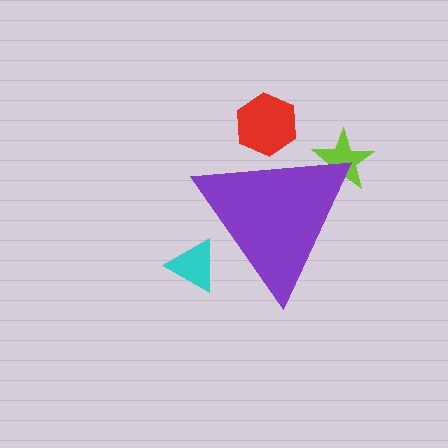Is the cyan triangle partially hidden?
Yes, the cyan triangle is partially hidden behind the purple triangle.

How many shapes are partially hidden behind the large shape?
3 shapes are partially hidden.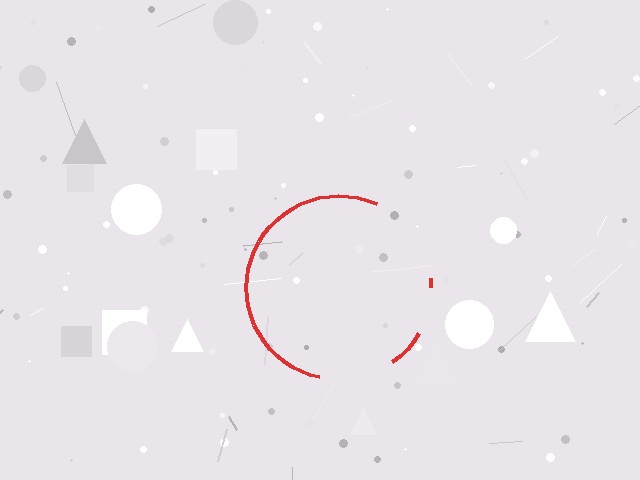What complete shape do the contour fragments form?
The contour fragments form a circle.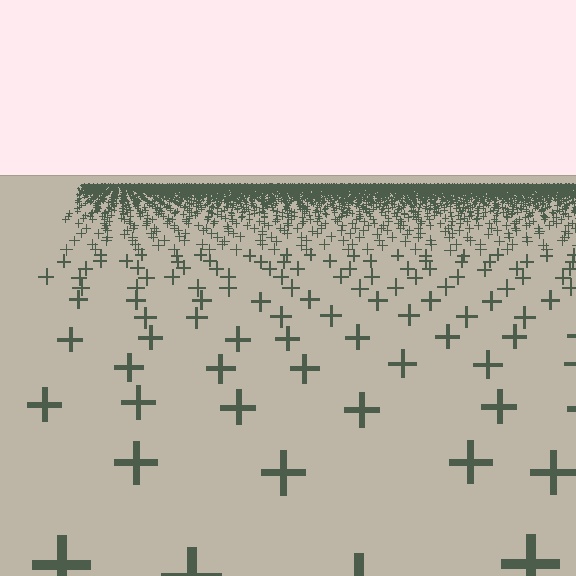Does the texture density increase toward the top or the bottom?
Density increases toward the top.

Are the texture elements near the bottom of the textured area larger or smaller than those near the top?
Larger. Near the bottom, elements are closer to the viewer and appear at a bigger on-screen size.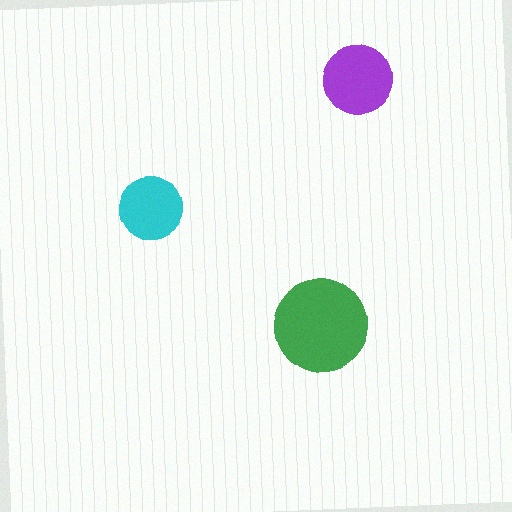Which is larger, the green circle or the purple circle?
The green one.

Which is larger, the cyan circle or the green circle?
The green one.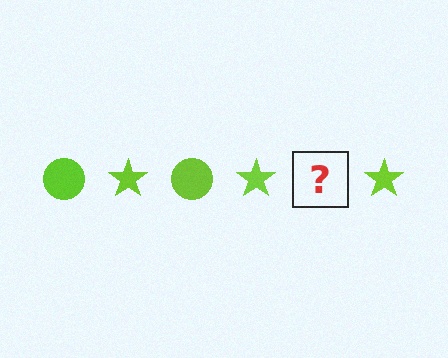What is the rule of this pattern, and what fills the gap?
The rule is that the pattern cycles through circle, star shapes in lime. The gap should be filled with a lime circle.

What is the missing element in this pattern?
The missing element is a lime circle.